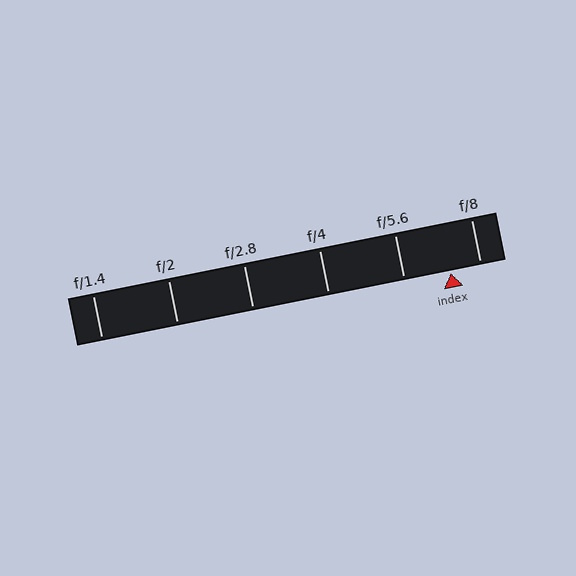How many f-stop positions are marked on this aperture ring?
There are 6 f-stop positions marked.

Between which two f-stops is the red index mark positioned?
The index mark is between f/5.6 and f/8.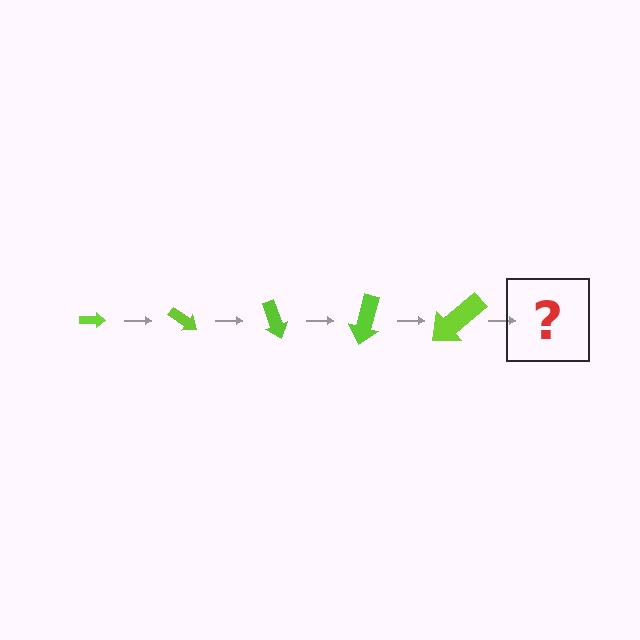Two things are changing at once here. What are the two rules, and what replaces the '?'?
The two rules are that the arrow grows larger each step and it rotates 35 degrees each step. The '?' should be an arrow, larger than the previous one and rotated 175 degrees from the start.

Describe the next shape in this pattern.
It should be an arrow, larger than the previous one and rotated 175 degrees from the start.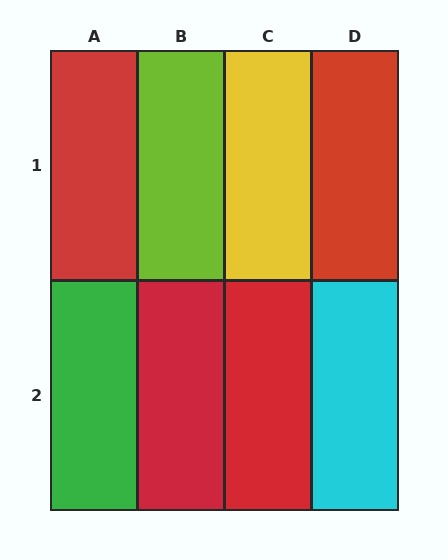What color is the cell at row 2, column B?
Red.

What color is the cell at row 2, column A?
Green.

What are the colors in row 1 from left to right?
Red, lime, yellow, red.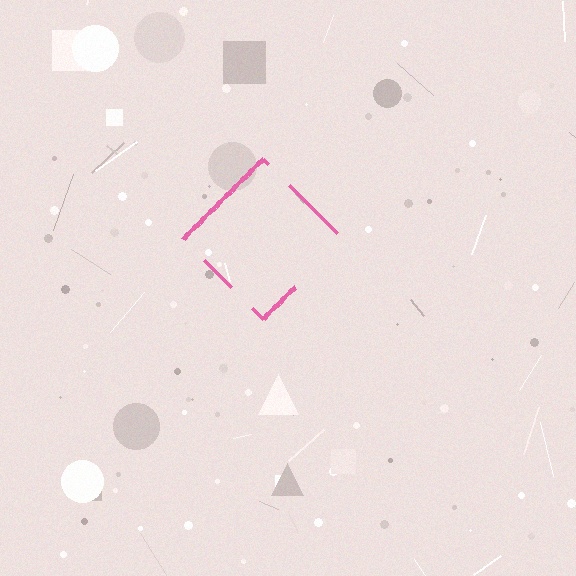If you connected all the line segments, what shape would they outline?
They would outline a diamond.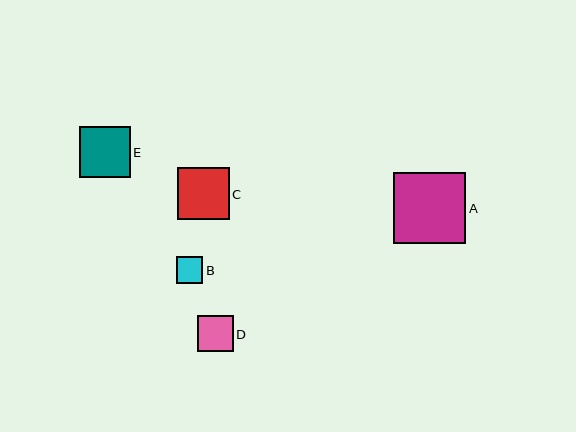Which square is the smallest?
Square B is the smallest with a size of approximately 26 pixels.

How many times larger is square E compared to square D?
Square E is approximately 1.4 times the size of square D.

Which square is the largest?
Square A is the largest with a size of approximately 72 pixels.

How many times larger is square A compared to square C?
Square A is approximately 1.4 times the size of square C.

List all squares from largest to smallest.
From largest to smallest: A, C, E, D, B.